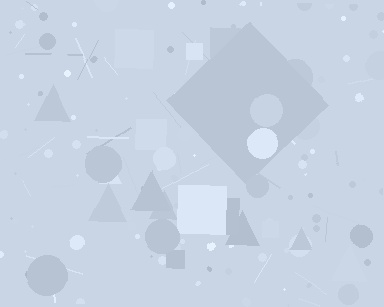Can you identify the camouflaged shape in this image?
The camouflaged shape is a diamond.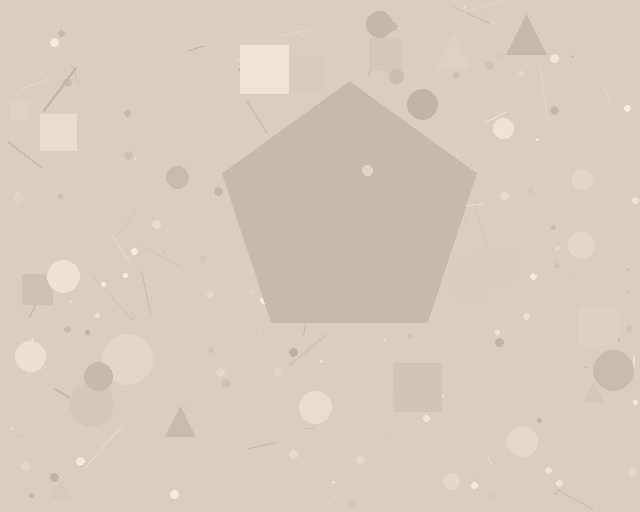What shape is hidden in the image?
A pentagon is hidden in the image.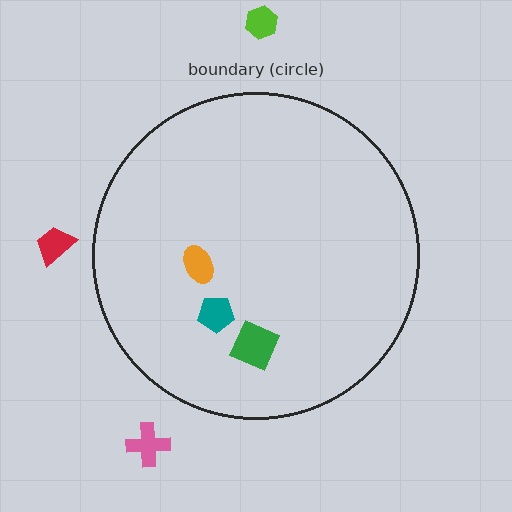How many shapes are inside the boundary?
3 inside, 3 outside.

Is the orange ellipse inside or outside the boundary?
Inside.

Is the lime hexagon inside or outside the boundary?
Outside.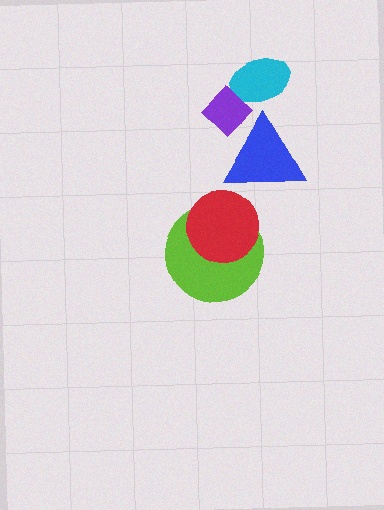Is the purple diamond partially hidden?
Yes, it is partially covered by another shape.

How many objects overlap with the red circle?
1 object overlaps with the red circle.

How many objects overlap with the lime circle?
1 object overlaps with the lime circle.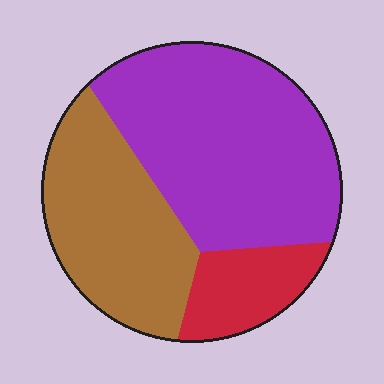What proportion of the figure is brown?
Brown takes up about one third (1/3) of the figure.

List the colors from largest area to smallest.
From largest to smallest: purple, brown, red.